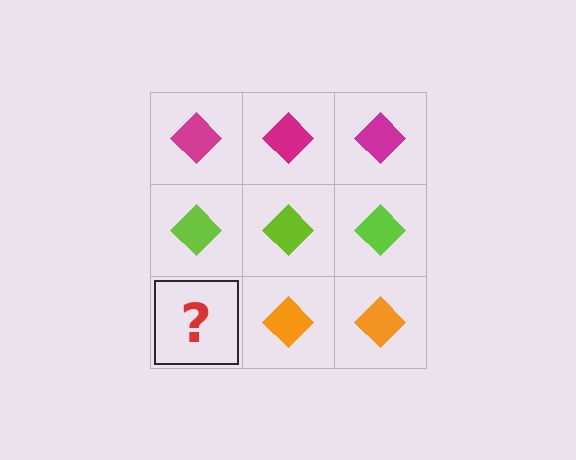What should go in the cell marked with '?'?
The missing cell should contain an orange diamond.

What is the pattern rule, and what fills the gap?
The rule is that each row has a consistent color. The gap should be filled with an orange diamond.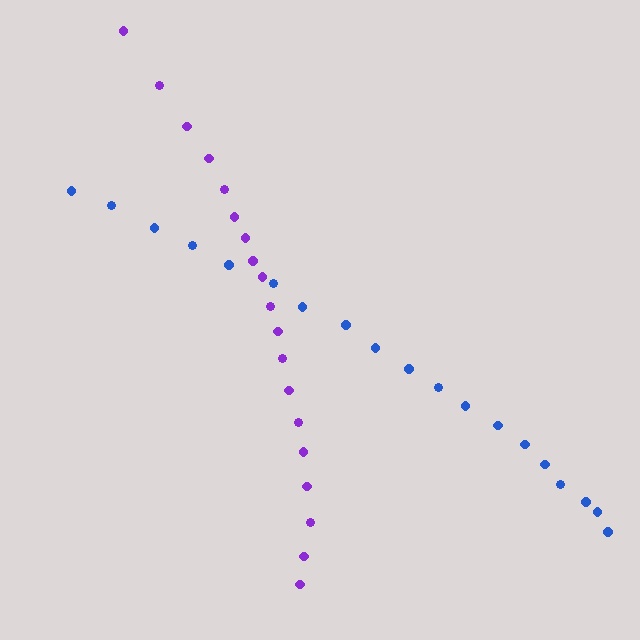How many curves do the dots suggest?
There are 2 distinct paths.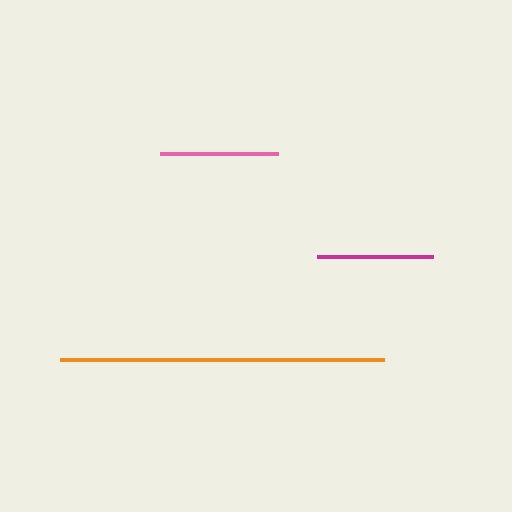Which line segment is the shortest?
The magenta line is the shortest at approximately 116 pixels.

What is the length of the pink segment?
The pink segment is approximately 117 pixels long.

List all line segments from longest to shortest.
From longest to shortest: orange, pink, magenta.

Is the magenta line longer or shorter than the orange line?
The orange line is longer than the magenta line.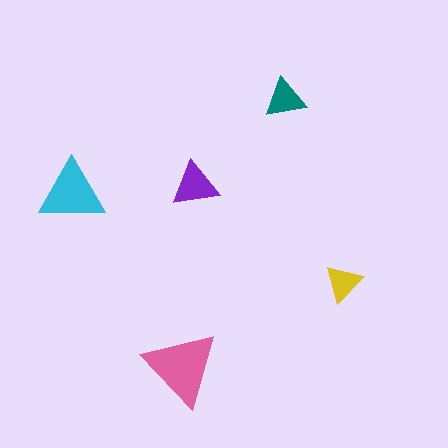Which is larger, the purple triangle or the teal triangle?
The purple one.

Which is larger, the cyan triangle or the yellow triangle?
The cyan one.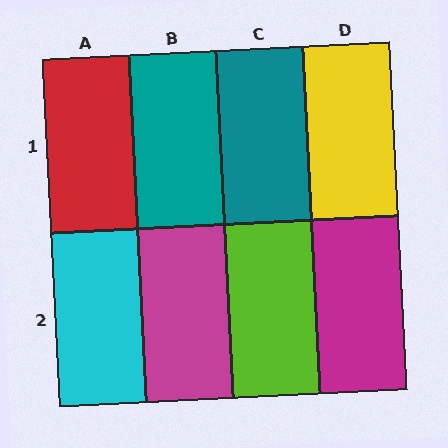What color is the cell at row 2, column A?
Cyan.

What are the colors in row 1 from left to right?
Red, teal, teal, yellow.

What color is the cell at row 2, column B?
Magenta.